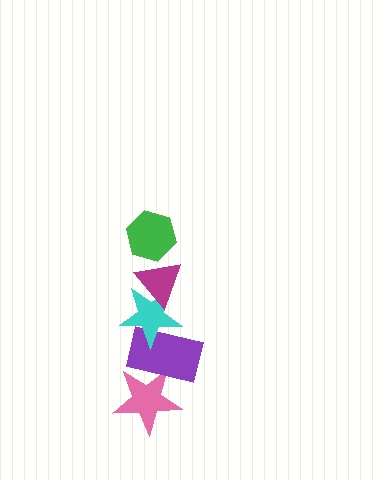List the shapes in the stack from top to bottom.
From top to bottom: the green hexagon, the magenta triangle, the cyan star, the purple rectangle, the pink star.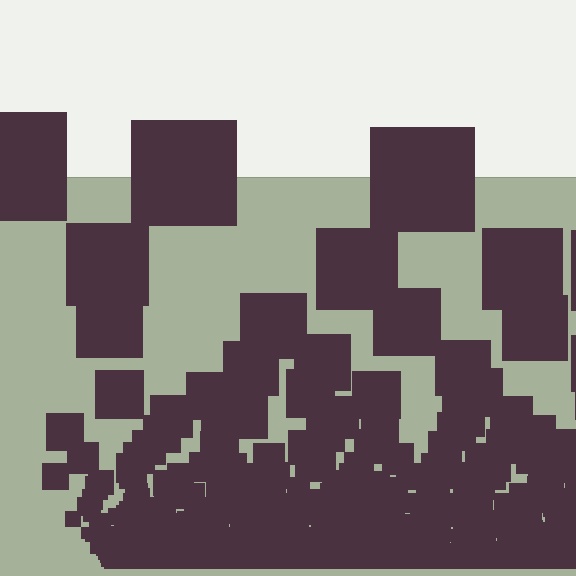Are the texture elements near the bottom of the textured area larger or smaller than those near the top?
Smaller. The gradient is inverted — elements near the bottom are smaller and denser.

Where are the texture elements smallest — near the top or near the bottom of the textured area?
Near the bottom.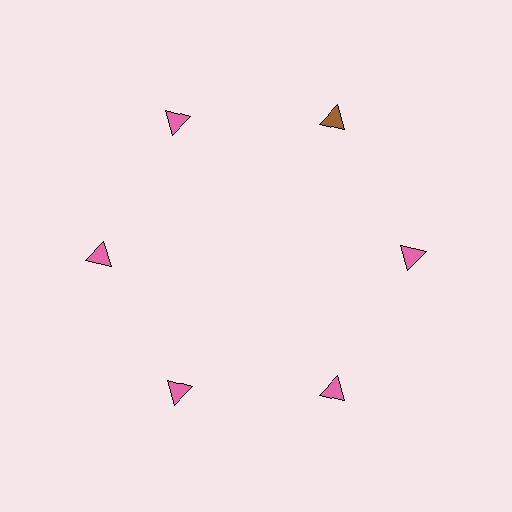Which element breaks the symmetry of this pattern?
The brown triangle at roughly the 1 o'clock position breaks the symmetry. All other shapes are pink triangles.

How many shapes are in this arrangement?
There are 6 shapes arranged in a ring pattern.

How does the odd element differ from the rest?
It has a different color: brown instead of pink.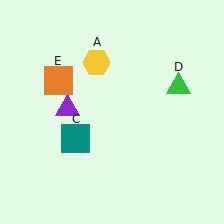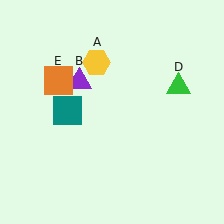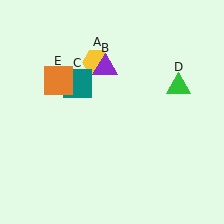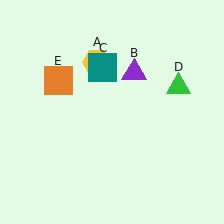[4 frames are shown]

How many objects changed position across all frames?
2 objects changed position: purple triangle (object B), teal square (object C).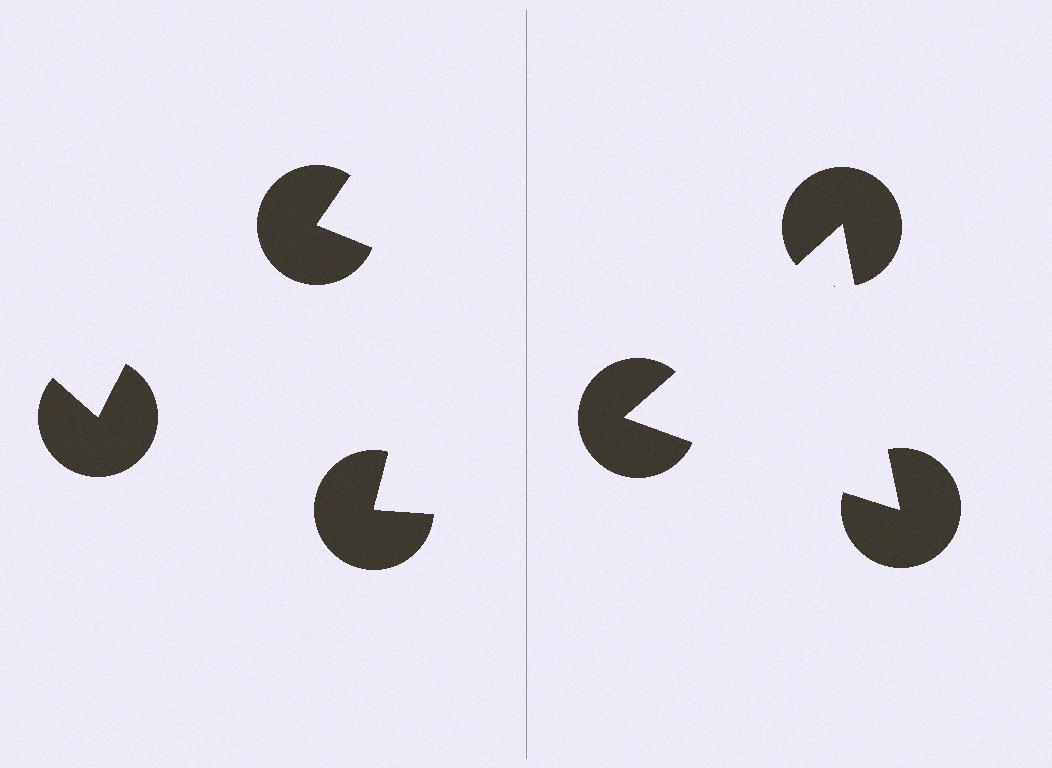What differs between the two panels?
The pac-man discs are positioned identically on both sides; only the wedge orientations differ. On the right they align to a triangle; on the left they are misaligned.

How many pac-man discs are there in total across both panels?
6 — 3 on each side.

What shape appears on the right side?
An illusory triangle.